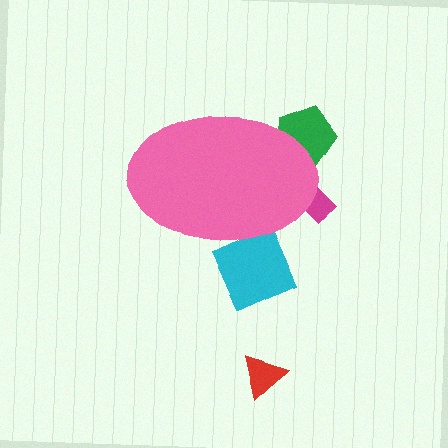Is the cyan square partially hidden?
Yes, the cyan square is partially hidden behind the pink ellipse.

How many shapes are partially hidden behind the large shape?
3 shapes are partially hidden.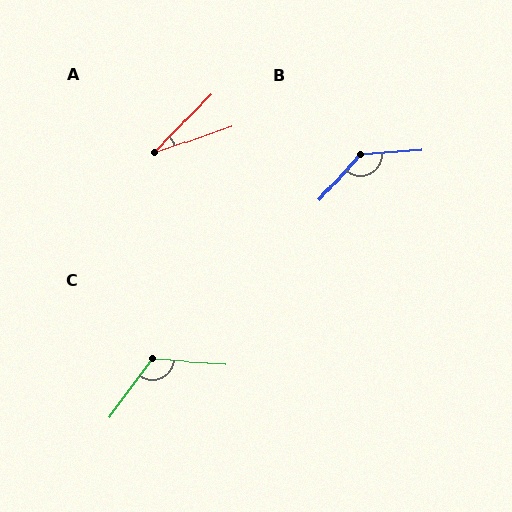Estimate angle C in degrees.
Approximately 123 degrees.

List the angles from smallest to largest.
A (26°), C (123°), B (135°).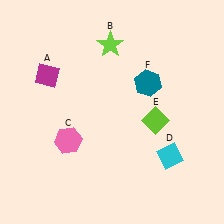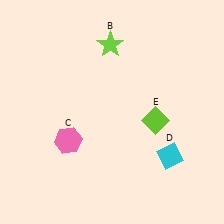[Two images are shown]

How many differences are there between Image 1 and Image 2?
There are 2 differences between the two images.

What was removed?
The teal hexagon (F), the magenta diamond (A) were removed in Image 2.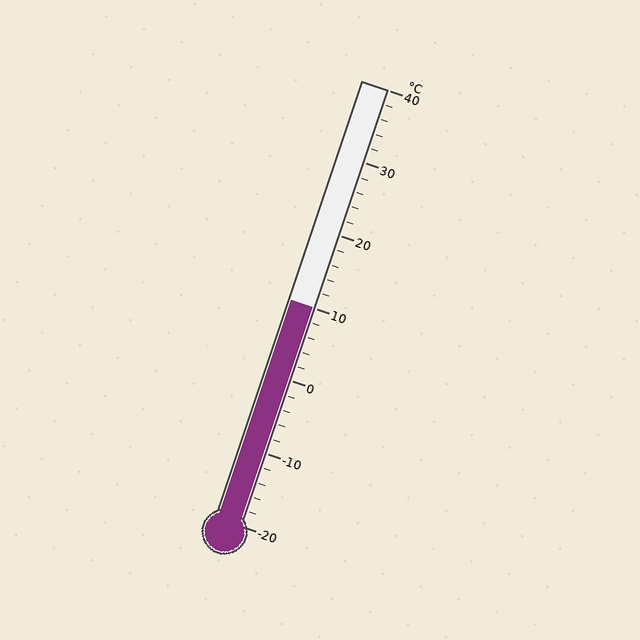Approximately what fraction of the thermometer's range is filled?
The thermometer is filled to approximately 50% of its range.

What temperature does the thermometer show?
The thermometer shows approximately 10°C.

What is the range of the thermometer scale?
The thermometer scale ranges from -20°C to 40°C.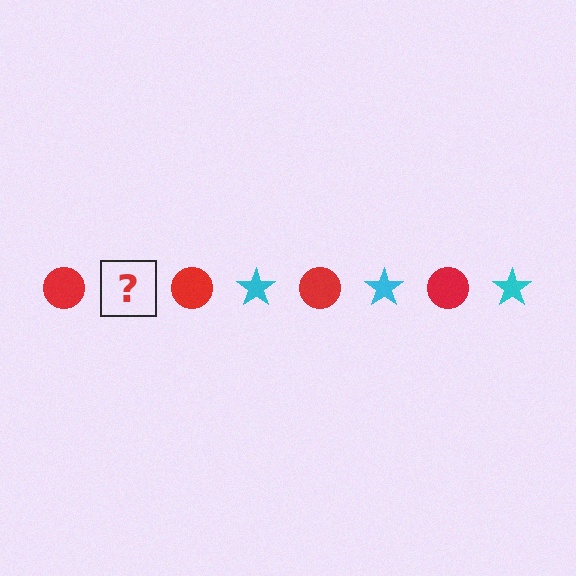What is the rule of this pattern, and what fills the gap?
The rule is that the pattern alternates between red circle and cyan star. The gap should be filled with a cyan star.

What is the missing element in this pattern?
The missing element is a cyan star.